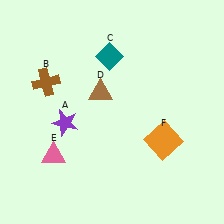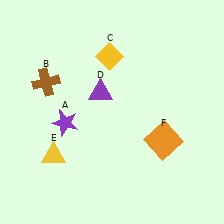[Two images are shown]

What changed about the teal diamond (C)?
In Image 1, C is teal. In Image 2, it changed to yellow.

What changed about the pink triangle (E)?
In Image 1, E is pink. In Image 2, it changed to yellow.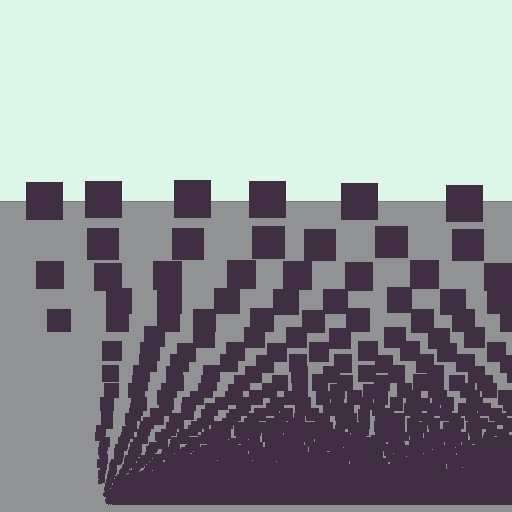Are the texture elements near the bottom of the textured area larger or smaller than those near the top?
Smaller. The gradient is inverted — elements near the bottom are smaller and denser.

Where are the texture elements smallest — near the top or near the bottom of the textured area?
Near the bottom.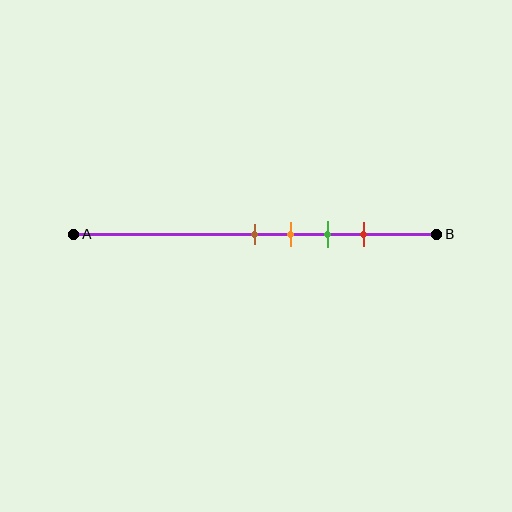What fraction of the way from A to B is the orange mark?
The orange mark is approximately 60% (0.6) of the way from A to B.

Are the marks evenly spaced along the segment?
Yes, the marks are approximately evenly spaced.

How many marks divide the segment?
There are 4 marks dividing the segment.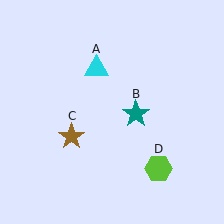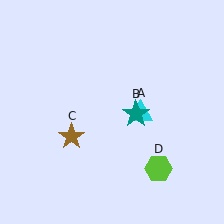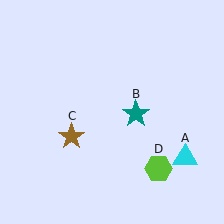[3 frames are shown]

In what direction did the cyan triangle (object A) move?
The cyan triangle (object A) moved down and to the right.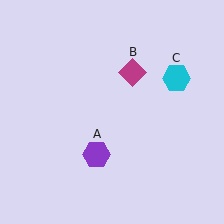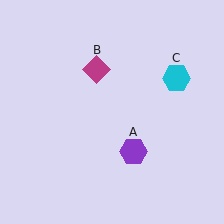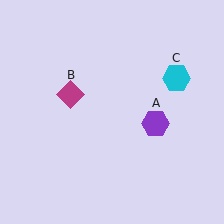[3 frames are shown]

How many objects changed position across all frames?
2 objects changed position: purple hexagon (object A), magenta diamond (object B).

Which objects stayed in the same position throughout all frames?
Cyan hexagon (object C) remained stationary.